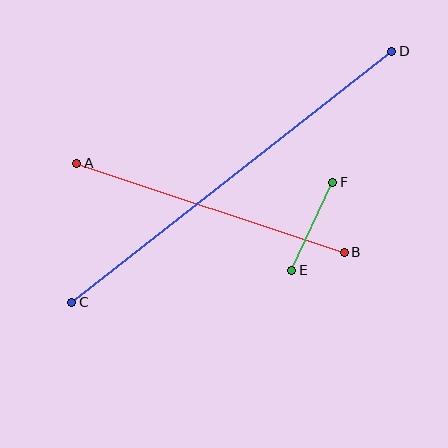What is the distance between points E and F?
The distance is approximately 97 pixels.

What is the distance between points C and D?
The distance is approximately 407 pixels.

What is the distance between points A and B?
The distance is approximately 282 pixels.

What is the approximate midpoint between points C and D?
The midpoint is at approximately (232, 177) pixels.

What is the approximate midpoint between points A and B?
The midpoint is at approximately (211, 208) pixels.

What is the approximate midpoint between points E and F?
The midpoint is at approximately (312, 226) pixels.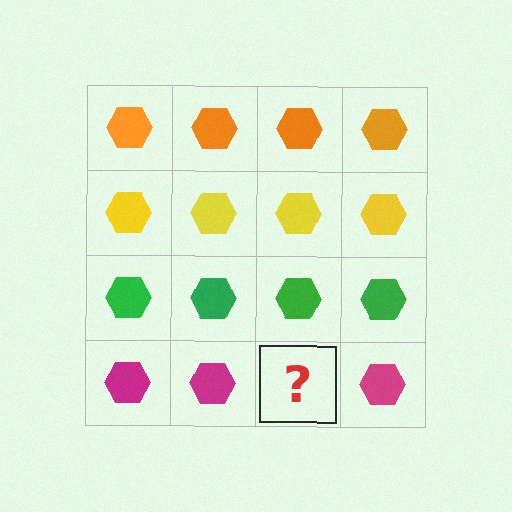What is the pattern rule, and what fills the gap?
The rule is that each row has a consistent color. The gap should be filled with a magenta hexagon.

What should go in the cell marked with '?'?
The missing cell should contain a magenta hexagon.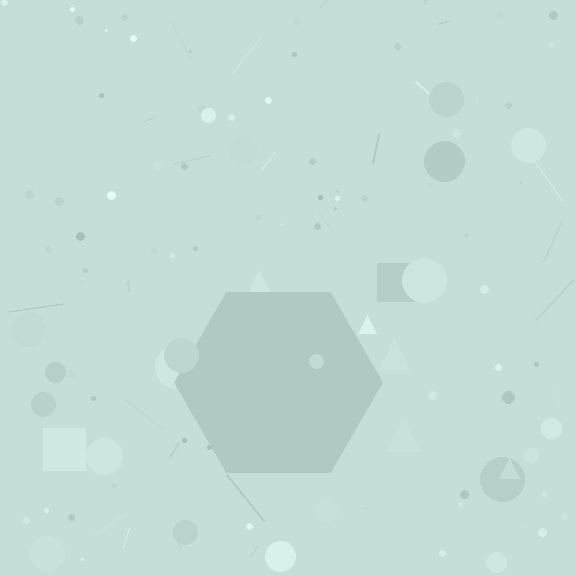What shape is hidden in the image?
A hexagon is hidden in the image.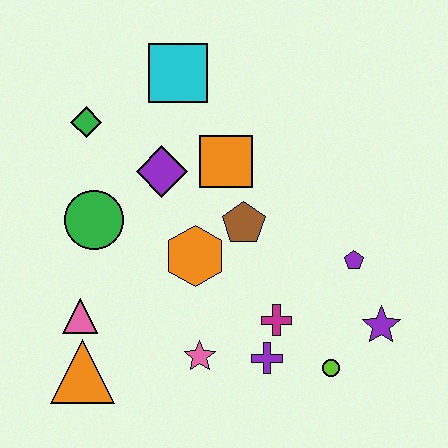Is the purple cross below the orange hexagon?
Yes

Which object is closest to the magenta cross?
The purple cross is closest to the magenta cross.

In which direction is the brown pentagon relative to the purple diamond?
The brown pentagon is to the right of the purple diamond.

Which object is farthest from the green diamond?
The purple star is farthest from the green diamond.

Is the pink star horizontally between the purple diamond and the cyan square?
No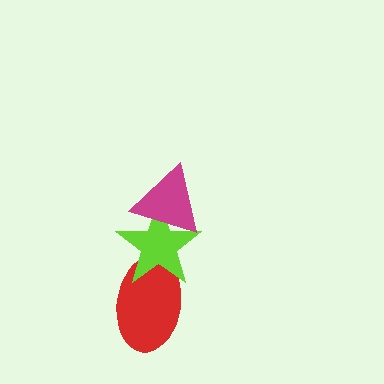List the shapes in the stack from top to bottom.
From top to bottom: the magenta triangle, the lime star, the red ellipse.